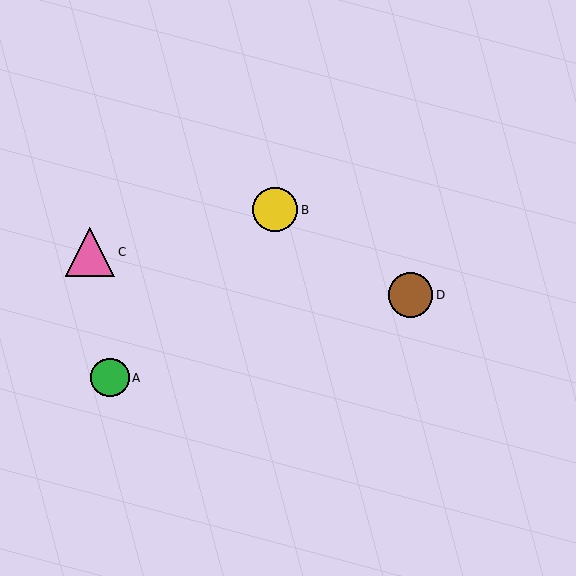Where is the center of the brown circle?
The center of the brown circle is at (411, 295).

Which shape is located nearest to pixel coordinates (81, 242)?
The pink triangle (labeled C) at (90, 252) is nearest to that location.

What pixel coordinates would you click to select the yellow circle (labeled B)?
Click at (275, 210) to select the yellow circle B.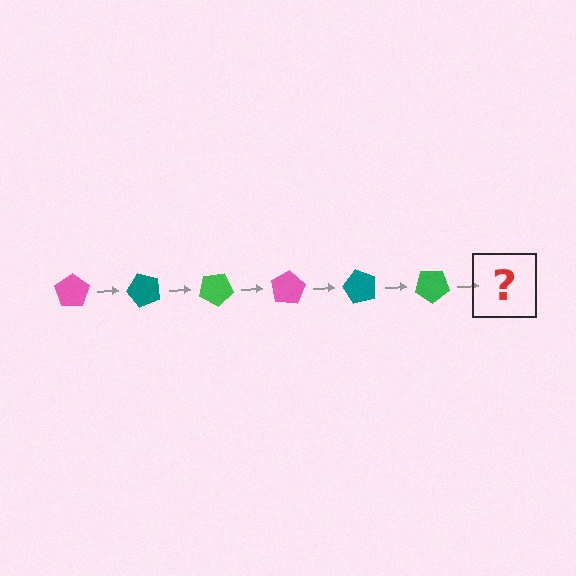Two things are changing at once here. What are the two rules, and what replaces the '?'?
The two rules are that it rotates 50 degrees each step and the color cycles through pink, teal, and green. The '?' should be a pink pentagon, rotated 300 degrees from the start.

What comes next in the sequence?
The next element should be a pink pentagon, rotated 300 degrees from the start.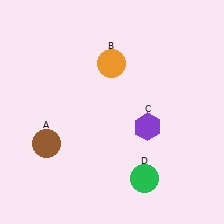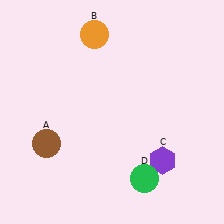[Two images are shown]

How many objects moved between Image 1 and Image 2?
2 objects moved between the two images.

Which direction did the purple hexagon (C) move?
The purple hexagon (C) moved down.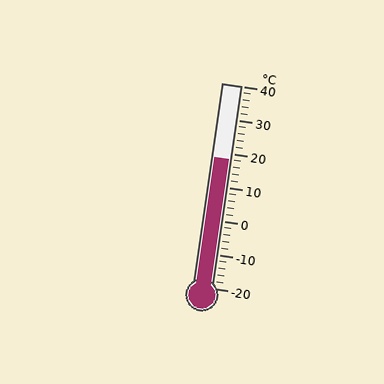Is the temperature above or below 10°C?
The temperature is above 10°C.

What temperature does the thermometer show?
The thermometer shows approximately 18°C.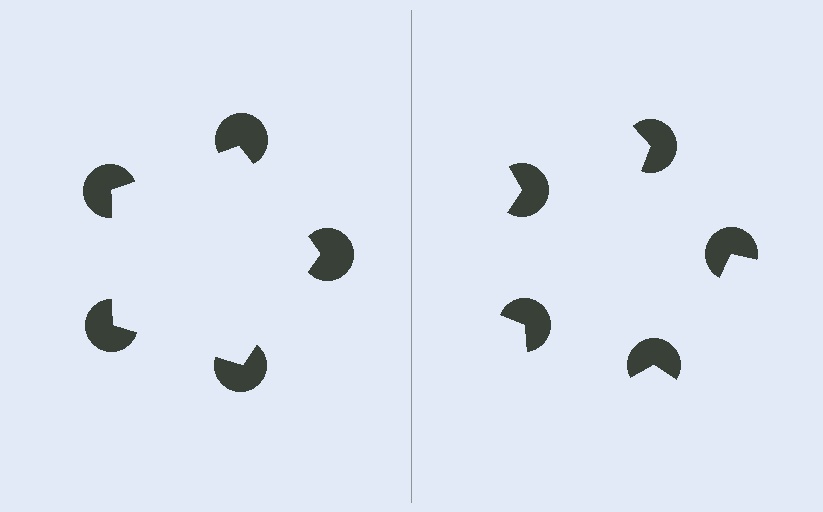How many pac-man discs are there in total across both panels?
10 — 5 on each side.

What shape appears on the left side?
An illusory pentagon.